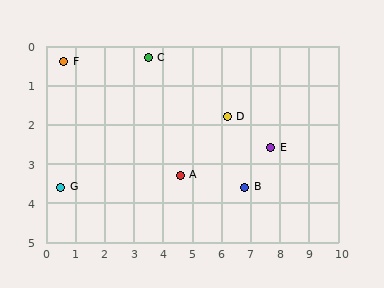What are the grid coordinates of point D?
Point D is at approximately (6.2, 1.8).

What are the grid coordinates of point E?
Point E is at approximately (7.7, 2.6).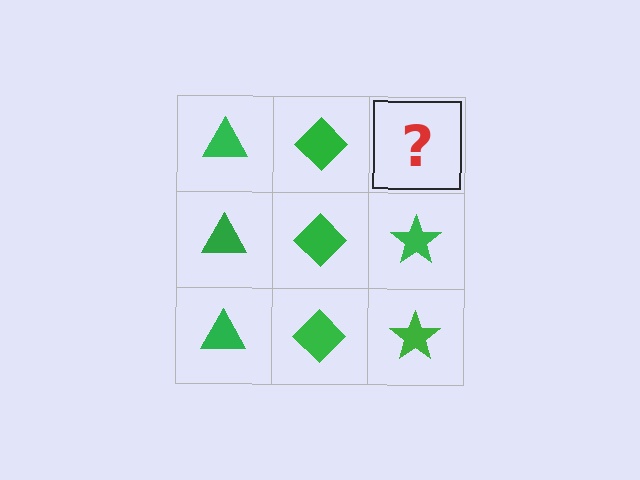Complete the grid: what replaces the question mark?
The question mark should be replaced with a green star.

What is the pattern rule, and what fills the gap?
The rule is that each column has a consistent shape. The gap should be filled with a green star.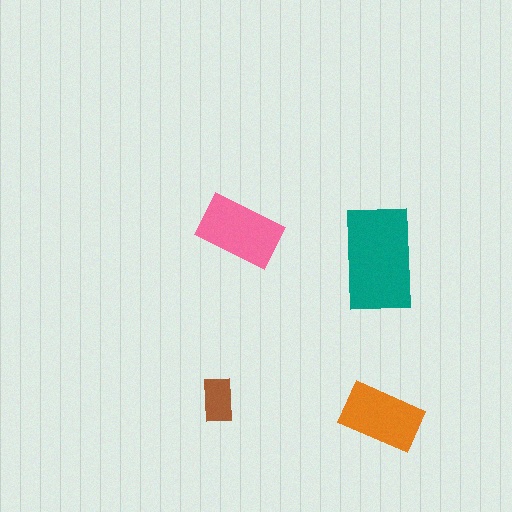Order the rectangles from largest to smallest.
the teal one, the pink one, the orange one, the brown one.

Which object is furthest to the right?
The orange rectangle is rightmost.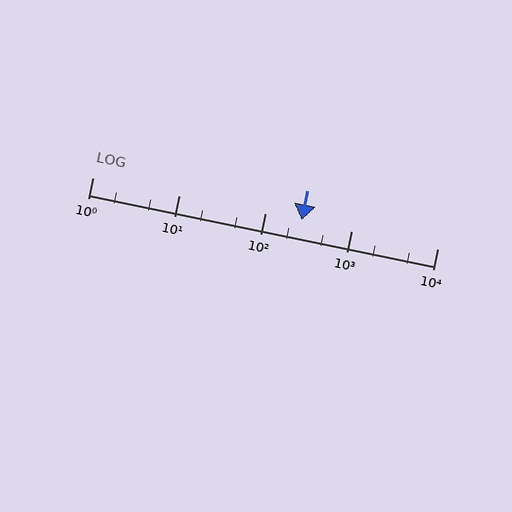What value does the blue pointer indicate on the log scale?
The pointer indicates approximately 270.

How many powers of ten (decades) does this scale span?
The scale spans 4 decades, from 1 to 10000.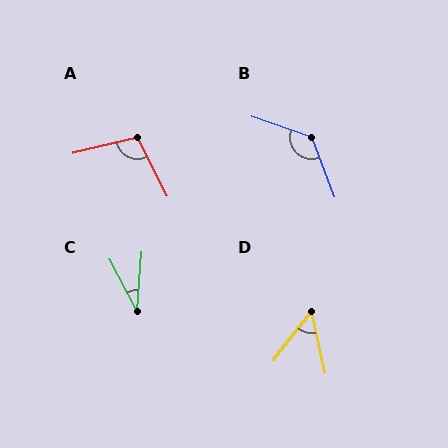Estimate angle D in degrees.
Approximately 50 degrees.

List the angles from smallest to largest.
C (32°), D (50°), A (103°), B (130°).